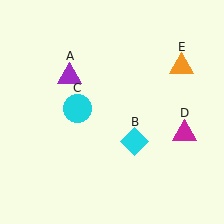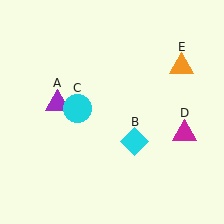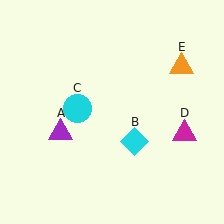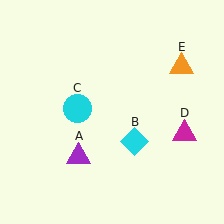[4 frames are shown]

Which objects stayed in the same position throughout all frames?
Cyan diamond (object B) and cyan circle (object C) and magenta triangle (object D) and orange triangle (object E) remained stationary.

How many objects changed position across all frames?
1 object changed position: purple triangle (object A).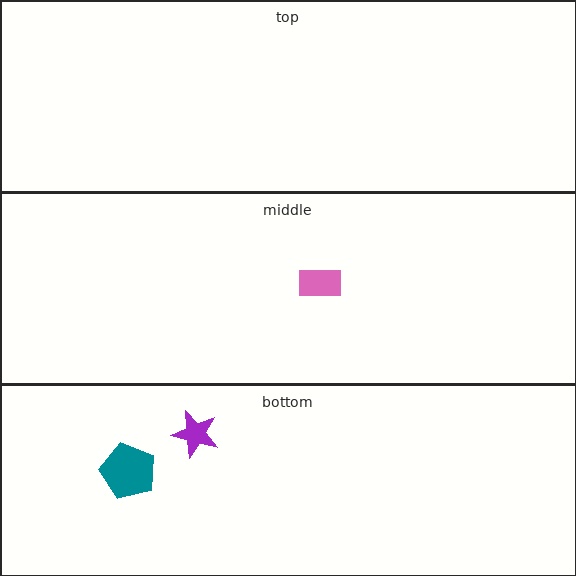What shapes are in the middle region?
The pink rectangle.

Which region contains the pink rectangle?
The middle region.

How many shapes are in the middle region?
1.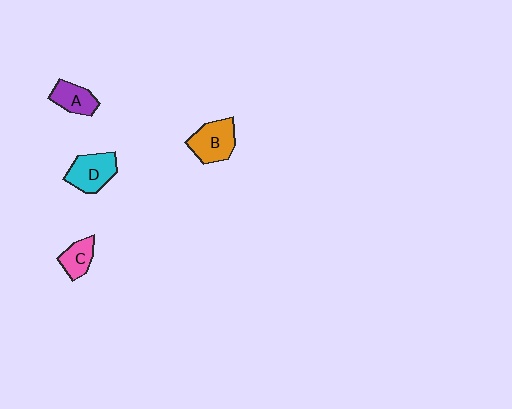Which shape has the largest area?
Shape B (orange).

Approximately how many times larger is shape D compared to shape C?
Approximately 1.6 times.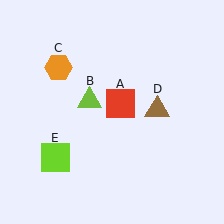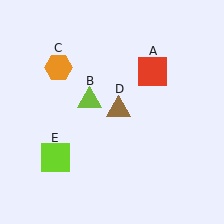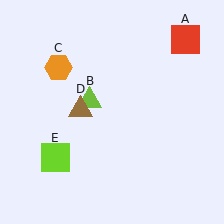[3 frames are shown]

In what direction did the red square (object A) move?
The red square (object A) moved up and to the right.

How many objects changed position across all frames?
2 objects changed position: red square (object A), brown triangle (object D).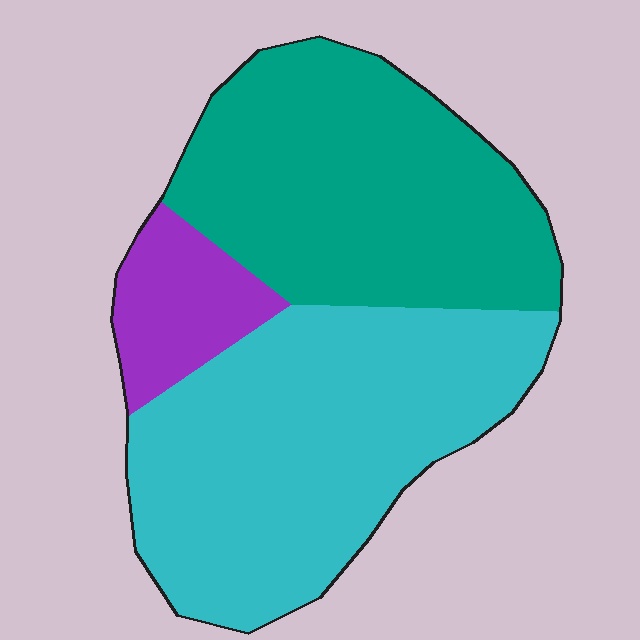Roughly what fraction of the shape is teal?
Teal covers about 40% of the shape.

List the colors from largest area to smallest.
From largest to smallest: cyan, teal, purple.